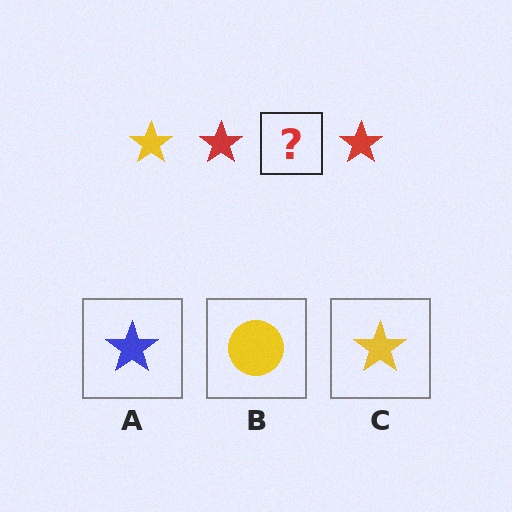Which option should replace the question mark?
Option C.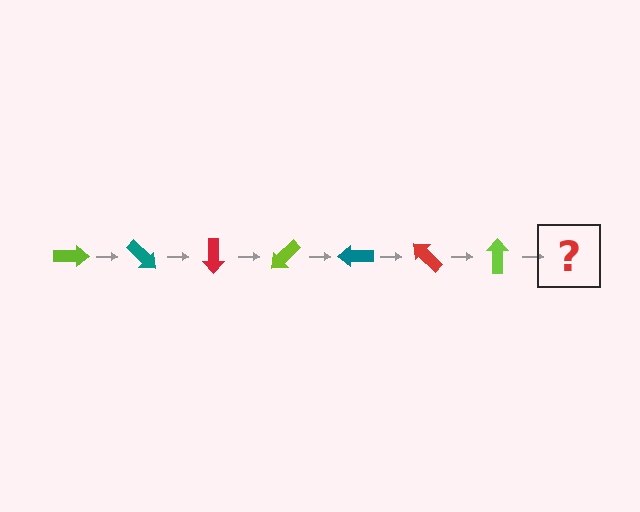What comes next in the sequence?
The next element should be a teal arrow, rotated 315 degrees from the start.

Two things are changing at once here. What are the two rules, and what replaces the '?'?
The two rules are that it rotates 45 degrees each step and the color cycles through lime, teal, and red. The '?' should be a teal arrow, rotated 315 degrees from the start.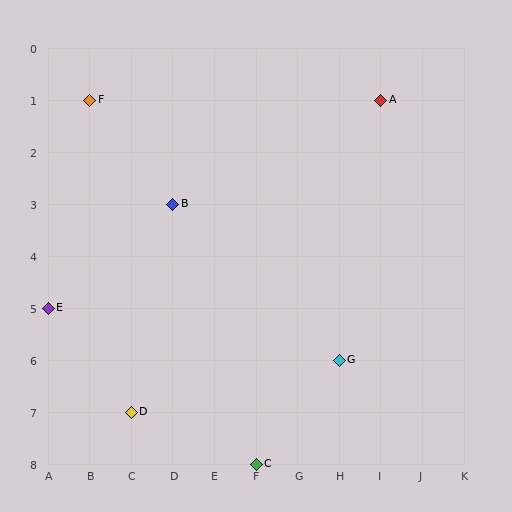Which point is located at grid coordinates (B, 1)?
Point F is at (B, 1).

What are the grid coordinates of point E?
Point E is at grid coordinates (A, 5).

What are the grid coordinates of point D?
Point D is at grid coordinates (C, 7).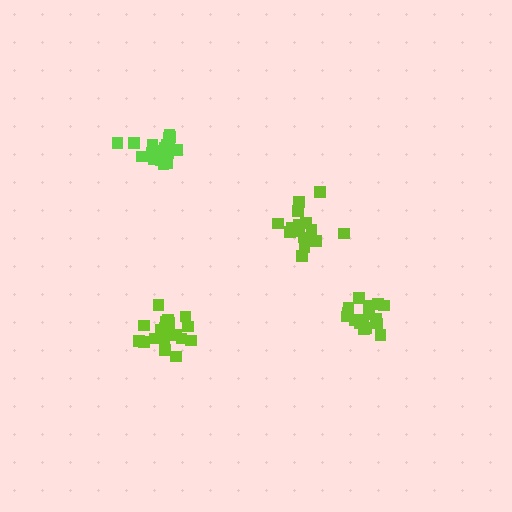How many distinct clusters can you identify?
There are 4 distinct clusters.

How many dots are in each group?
Group 1: 19 dots, Group 2: 19 dots, Group 3: 15 dots, Group 4: 21 dots (74 total).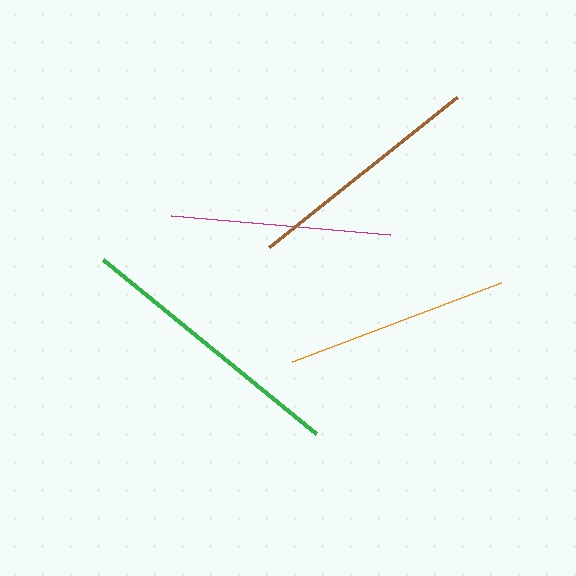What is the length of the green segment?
The green segment is approximately 275 pixels long.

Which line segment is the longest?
The green line is the longest at approximately 275 pixels.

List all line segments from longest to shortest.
From longest to shortest: green, brown, orange, magenta.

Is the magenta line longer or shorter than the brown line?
The brown line is longer than the magenta line.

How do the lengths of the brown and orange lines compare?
The brown and orange lines are approximately the same length.